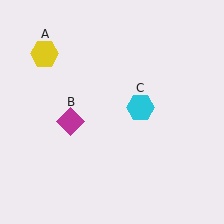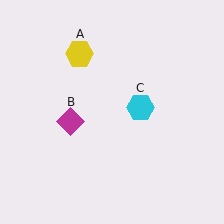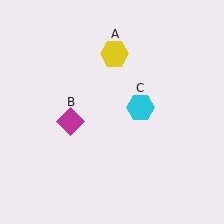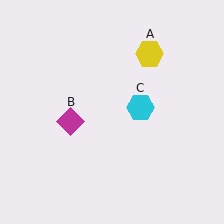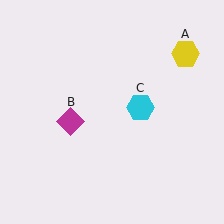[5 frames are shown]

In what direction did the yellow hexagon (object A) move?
The yellow hexagon (object A) moved right.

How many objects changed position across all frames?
1 object changed position: yellow hexagon (object A).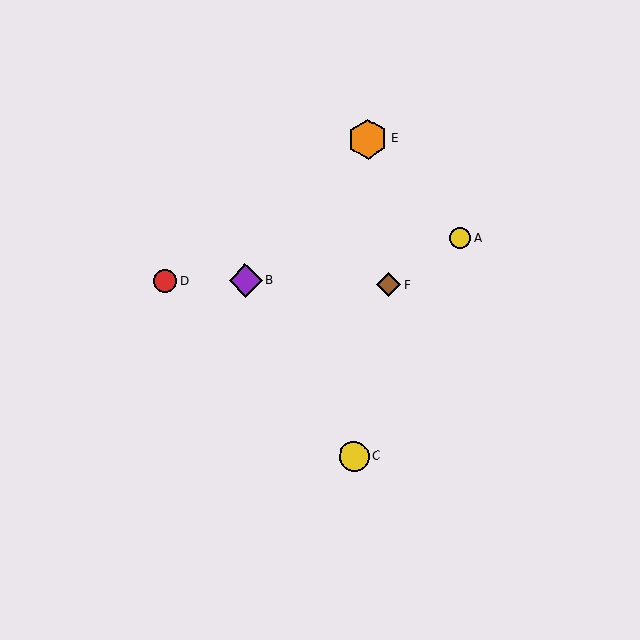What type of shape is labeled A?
Shape A is a yellow circle.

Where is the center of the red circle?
The center of the red circle is at (165, 281).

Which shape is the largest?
The orange hexagon (labeled E) is the largest.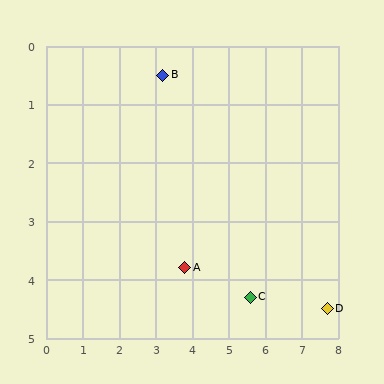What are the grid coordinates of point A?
Point A is at approximately (3.8, 3.8).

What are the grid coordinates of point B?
Point B is at approximately (3.2, 0.5).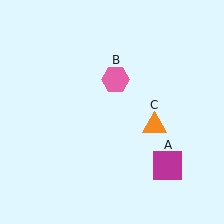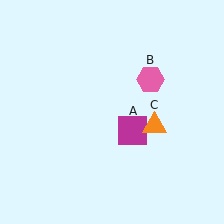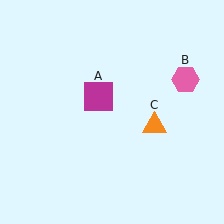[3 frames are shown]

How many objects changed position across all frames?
2 objects changed position: magenta square (object A), pink hexagon (object B).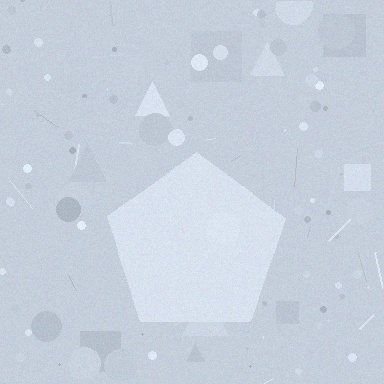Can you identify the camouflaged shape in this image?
The camouflaged shape is a pentagon.